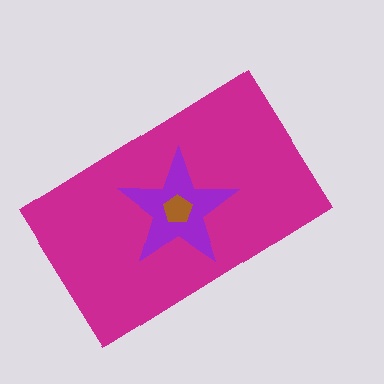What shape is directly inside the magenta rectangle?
The purple star.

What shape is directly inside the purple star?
The brown pentagon.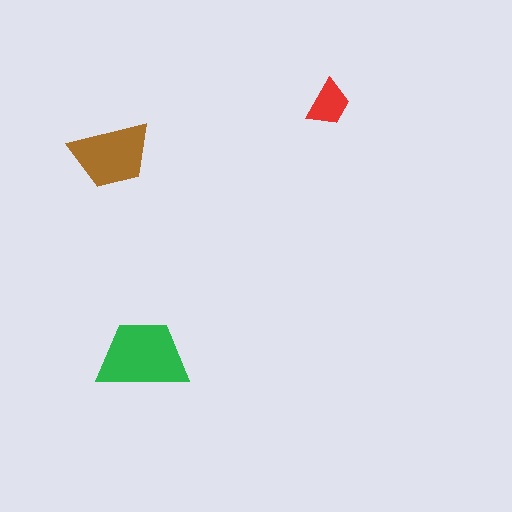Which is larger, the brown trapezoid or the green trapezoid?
The green one.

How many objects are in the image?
There are 3 objects in the image.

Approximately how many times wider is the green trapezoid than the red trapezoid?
About 2 times wider.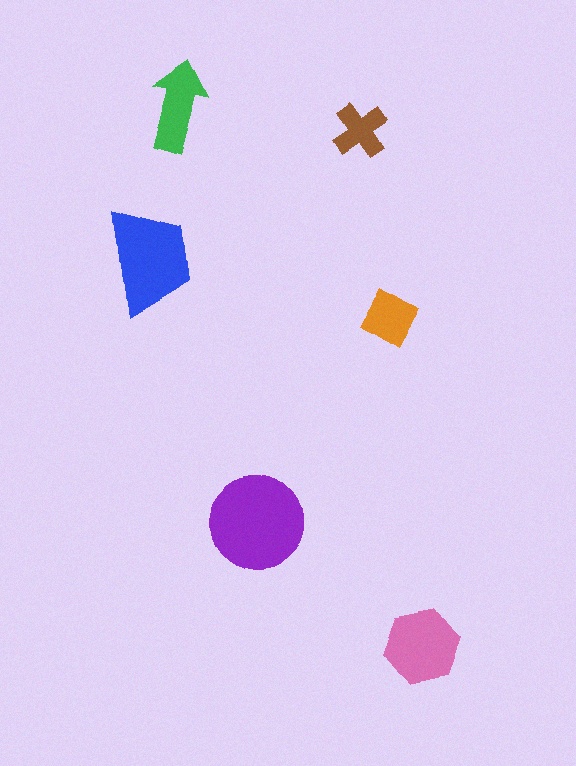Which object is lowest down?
The pink hexagon is bottommost.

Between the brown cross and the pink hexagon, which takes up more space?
The pink hexagon.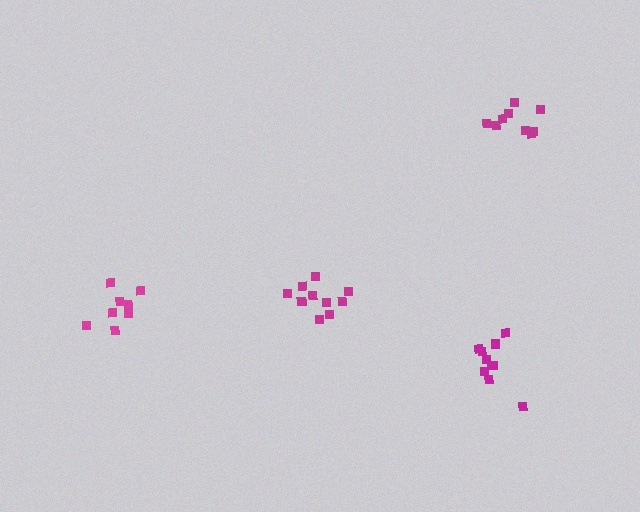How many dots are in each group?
Group 1: 11 dots, Group 2: 8 dots, Group 3: 10 dots, Group 4: 9 dots (38 total).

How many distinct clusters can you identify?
There are 4 distinct clusters.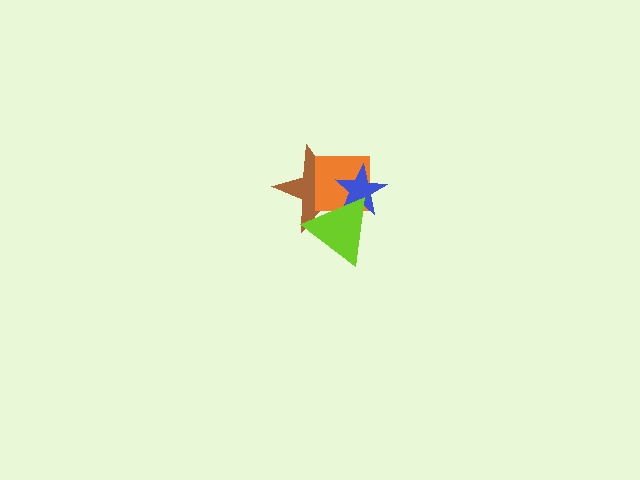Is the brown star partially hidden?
Yes, it is partially covered by another shape.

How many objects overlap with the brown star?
3 objects overlap with the brown star.